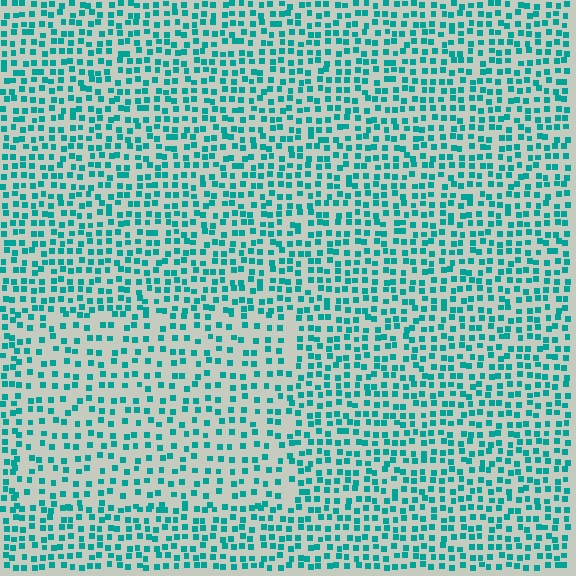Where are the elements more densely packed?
The elements are more densely packed outside the rectangle boundary.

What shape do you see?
I see a rectangle.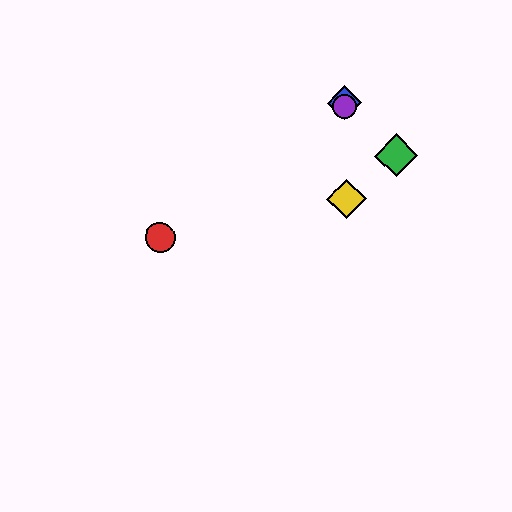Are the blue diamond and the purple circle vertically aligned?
Yes, both are at x≈344.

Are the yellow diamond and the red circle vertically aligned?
No, the yellow diamond is at x≈346 and the red circle is at x≈160.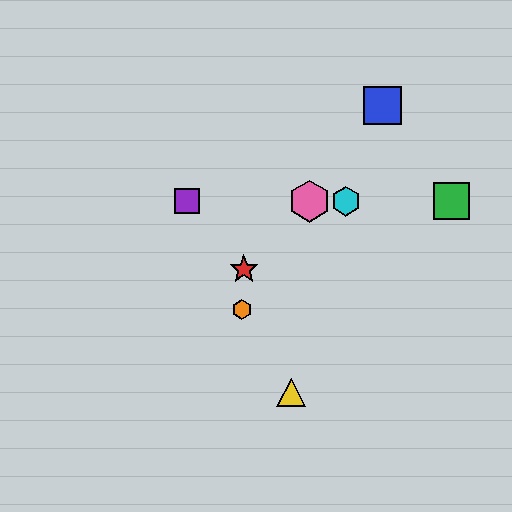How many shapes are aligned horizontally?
4 shapes (the green square, the purple square, the cyan hexagon, the pink hexagon) are aligned horizontally.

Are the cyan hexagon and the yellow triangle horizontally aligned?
No, the cyan hexagon is at y≈201 and the yellow triangle is at y≈392.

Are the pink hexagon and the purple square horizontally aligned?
Yes, both are at y≈201.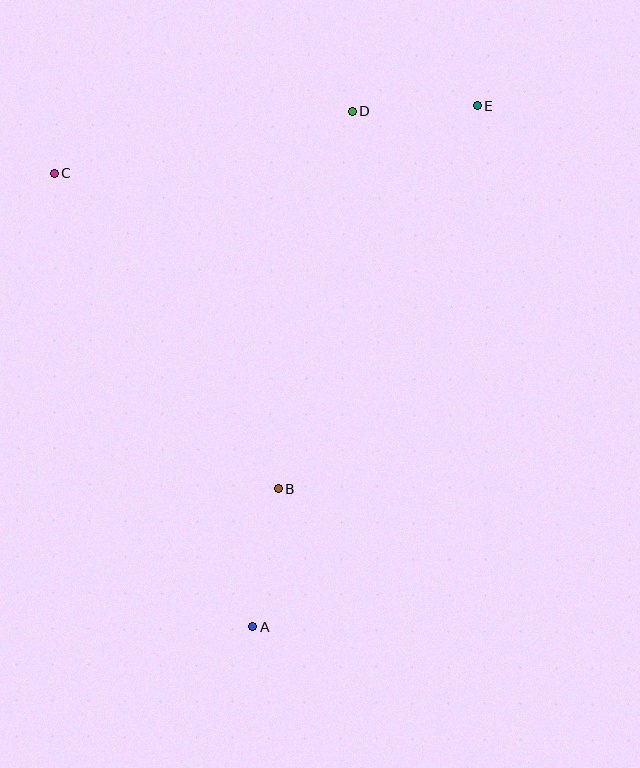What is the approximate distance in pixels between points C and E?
The distance between C and E is approximately 428 pixels.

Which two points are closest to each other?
Points D and E are closest to each other.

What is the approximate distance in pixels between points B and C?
The distance between B and C is approximately 387 pixels.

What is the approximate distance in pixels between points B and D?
The distance between B and D is approximately 384 pixels.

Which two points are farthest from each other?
Points A and E are farthest from each other.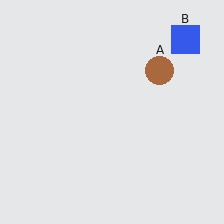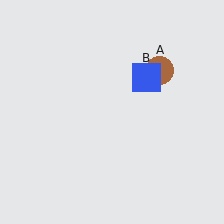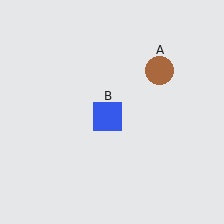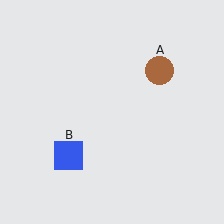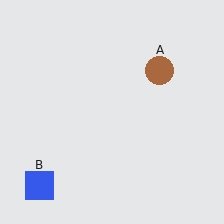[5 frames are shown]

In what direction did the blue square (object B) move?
The blue square (object B) moved down and to the left.